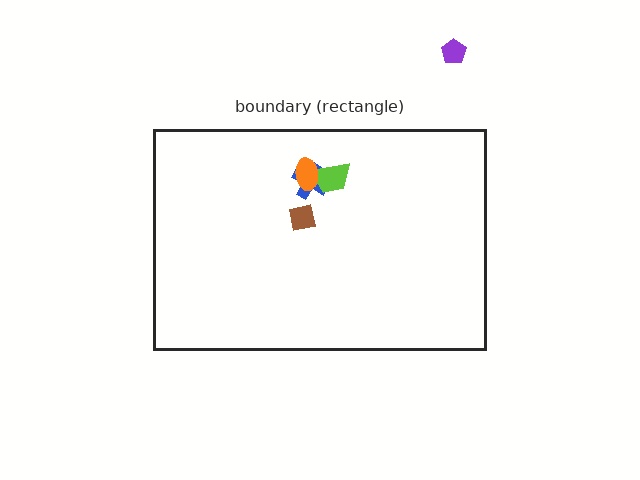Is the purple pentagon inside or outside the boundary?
Outside.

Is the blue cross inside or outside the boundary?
Inside.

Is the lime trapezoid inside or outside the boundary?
Inside.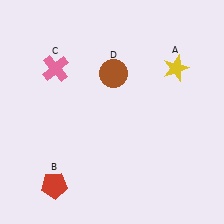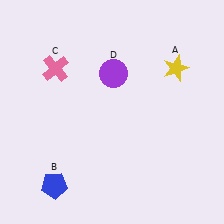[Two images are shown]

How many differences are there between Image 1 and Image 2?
There are 2 differences between the two images.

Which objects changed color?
B changed from red to blue. D changed from brown to purple.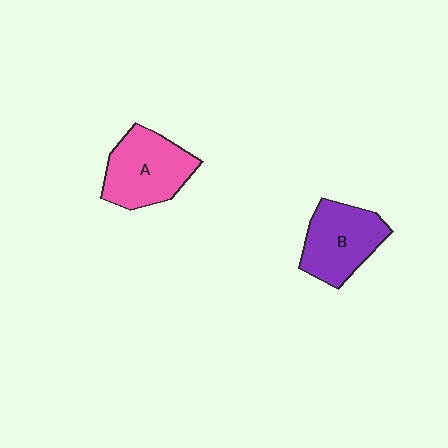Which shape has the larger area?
Shape A (pink).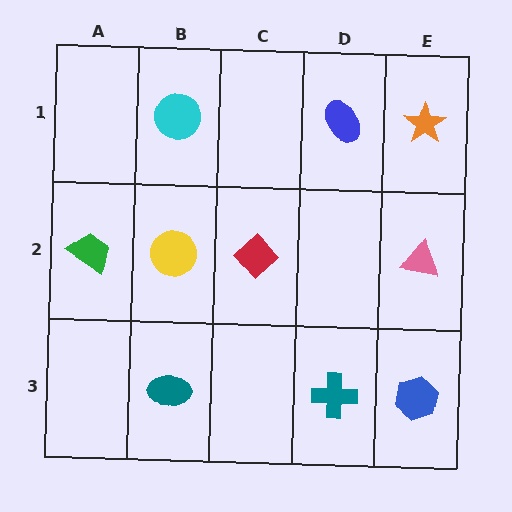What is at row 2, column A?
A green trapezoid.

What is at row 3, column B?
A teal ellipse.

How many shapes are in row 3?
3 shapes.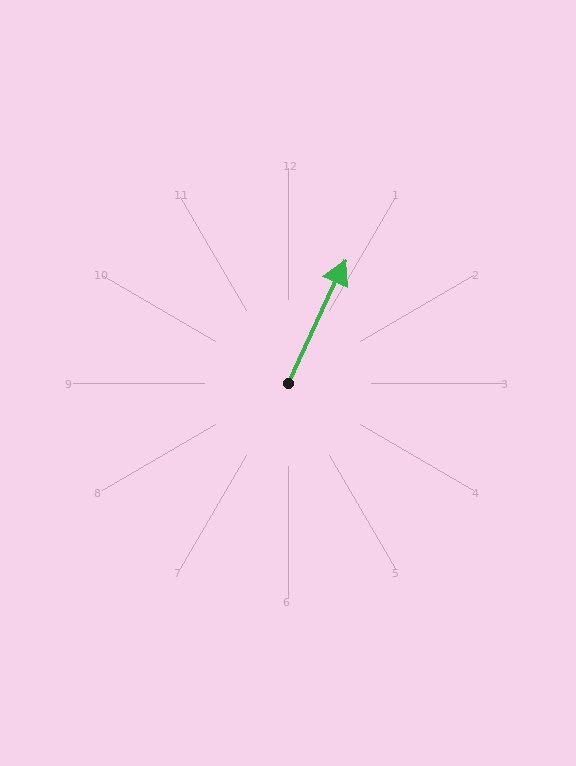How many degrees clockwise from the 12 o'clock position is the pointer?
Approximately 25 degrees.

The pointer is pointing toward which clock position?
Roughly 1 o'clock.